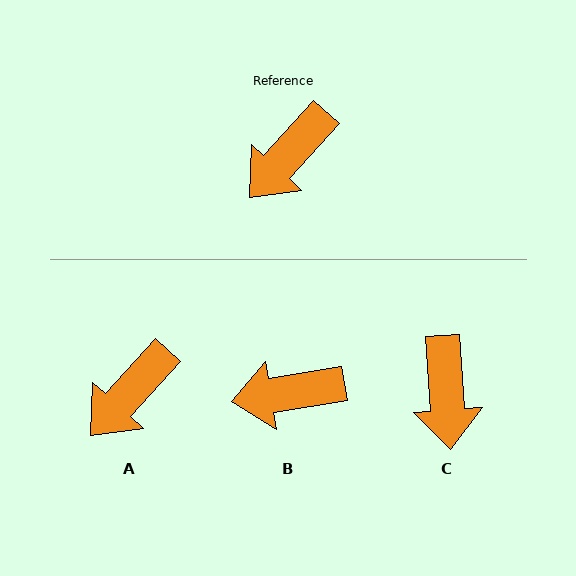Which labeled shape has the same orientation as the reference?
A.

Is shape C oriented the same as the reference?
No, it is off by about 46 degrees.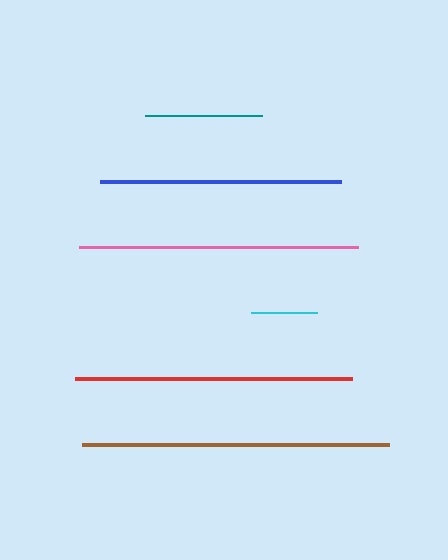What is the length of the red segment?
The red segment is approximately 277 pixels long.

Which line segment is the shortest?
The cyan line is the shortest at approximately 66 pixels.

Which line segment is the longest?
The brown line is the longest at approximately 307 pixels.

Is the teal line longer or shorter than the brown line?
The brown line is longer than the teal line.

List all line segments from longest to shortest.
From longest to shortest: brown, pink, red, blue, teal, cyan.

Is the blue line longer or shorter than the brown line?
The brown line is longer than the blue line.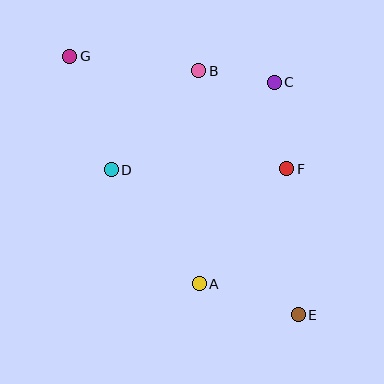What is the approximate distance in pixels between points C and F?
The distance between C and F is approximately 87 pixels.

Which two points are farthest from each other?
Points E and G are farthest from each other.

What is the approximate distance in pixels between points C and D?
The distance between C and D is approximately 185 pixels.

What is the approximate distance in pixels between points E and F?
The distance between E and F is approximately 147 pixels.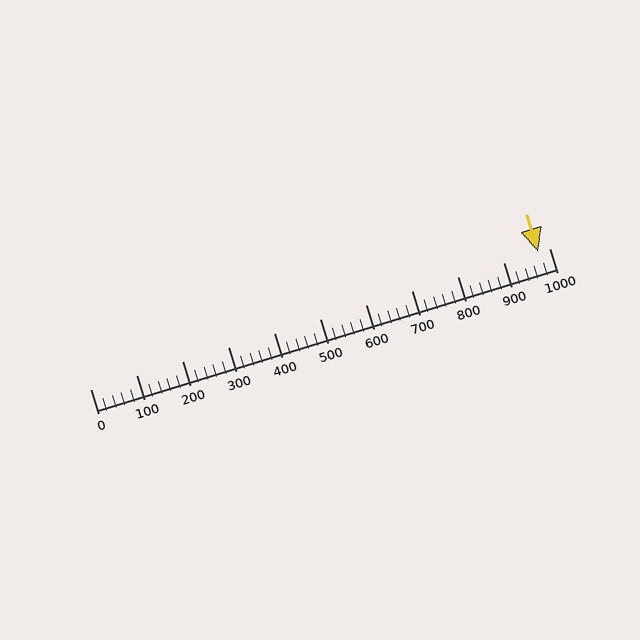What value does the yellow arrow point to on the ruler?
The yellow arrow points to approximately 976.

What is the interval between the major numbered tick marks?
The major tick marks are spaced 100 units apart.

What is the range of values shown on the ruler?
The ruler shows values from 0 to 1000.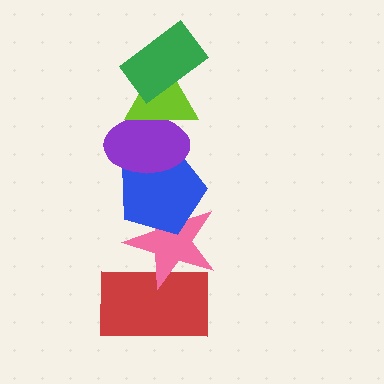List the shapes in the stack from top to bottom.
From top to bottom: the green rectangle, the lime triangle, the purple ellipse, the blue pentagon, the pink star, the red rectangle.